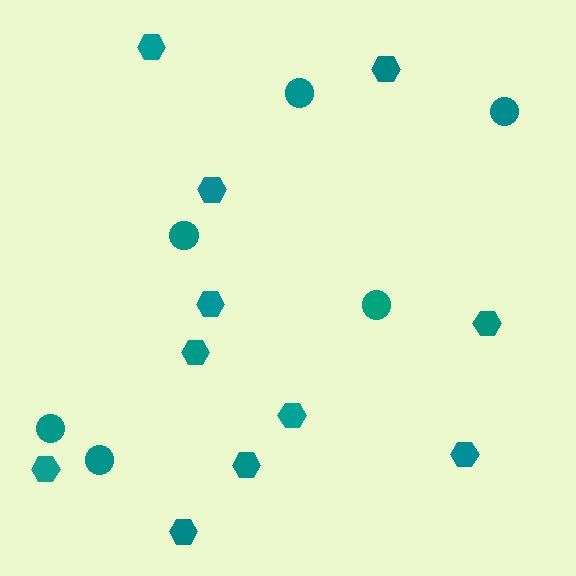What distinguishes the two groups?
There are 2 groups: one group of hexagons (11) and one group of circles (6).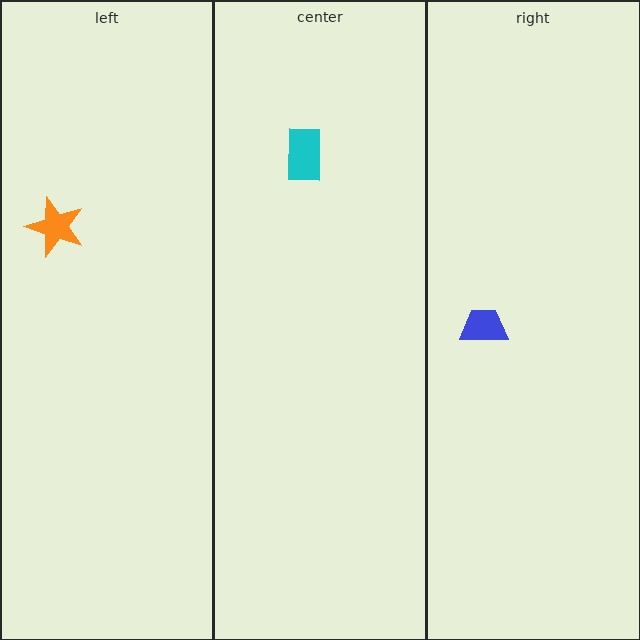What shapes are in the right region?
The blue trapezoid.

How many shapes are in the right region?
1.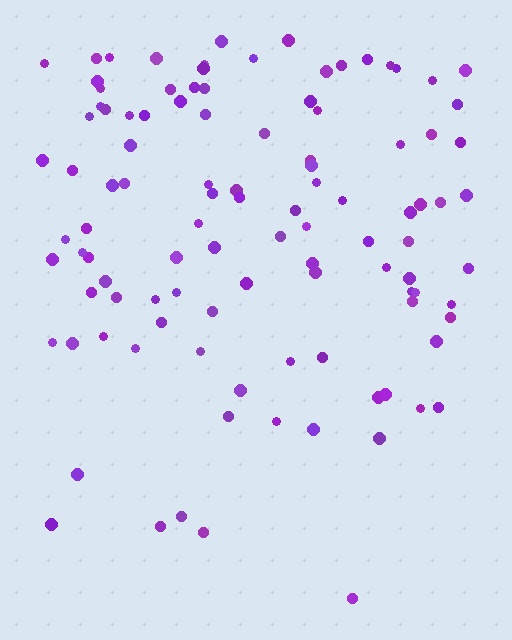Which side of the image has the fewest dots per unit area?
The bottom.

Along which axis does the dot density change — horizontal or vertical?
Vertical.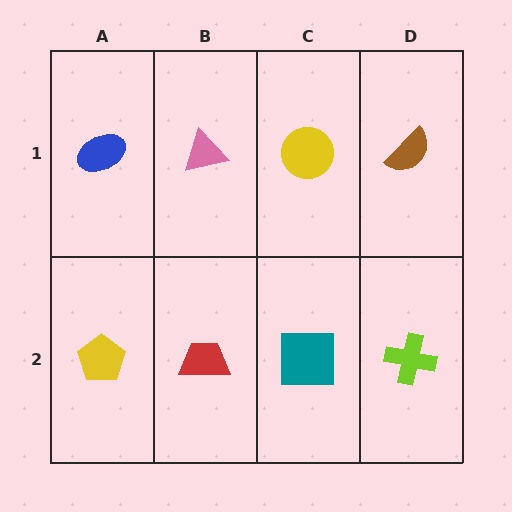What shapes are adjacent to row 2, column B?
A pink triangle (row 1, column B), a yellow pentagon (row 2, column A), a teal square (row 2, column C).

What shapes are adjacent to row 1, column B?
A red trapezoid (row 2, column B), a blue ellipse (row 1, column A), a yellow circle (row 1, column C).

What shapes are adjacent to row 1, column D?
A lime cross (row 2, column D), a yellow circle (row 1, column C).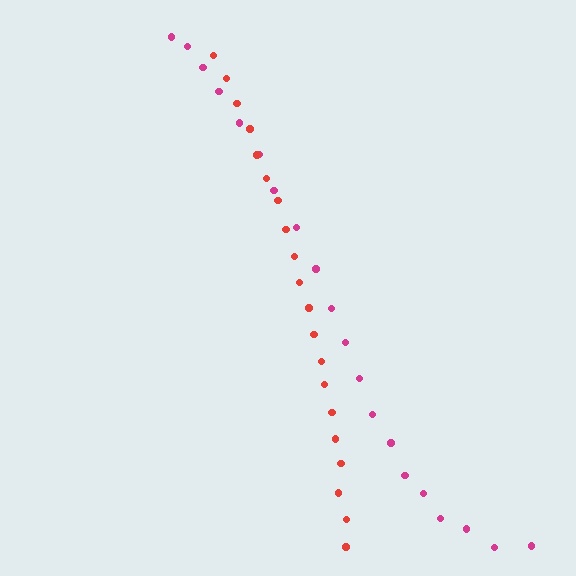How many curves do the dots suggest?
There are 2 distinct paths.